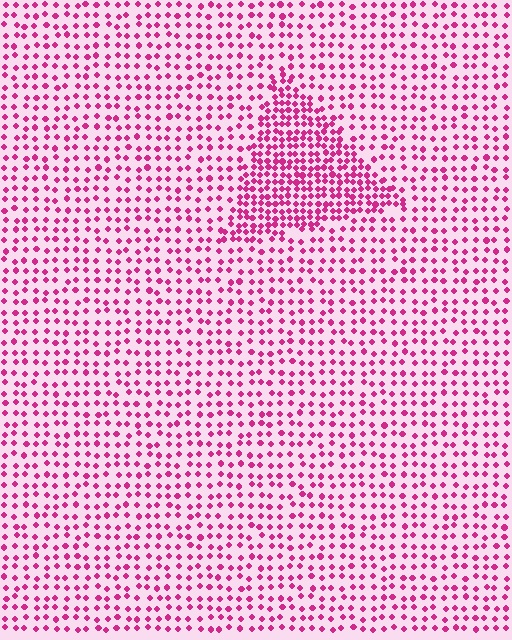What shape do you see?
I see a triangle.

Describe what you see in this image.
The image contains small magenta elements arranged at two different densities. A triangle-shaped region is visible where the elements are more densely packed than the surrounding area.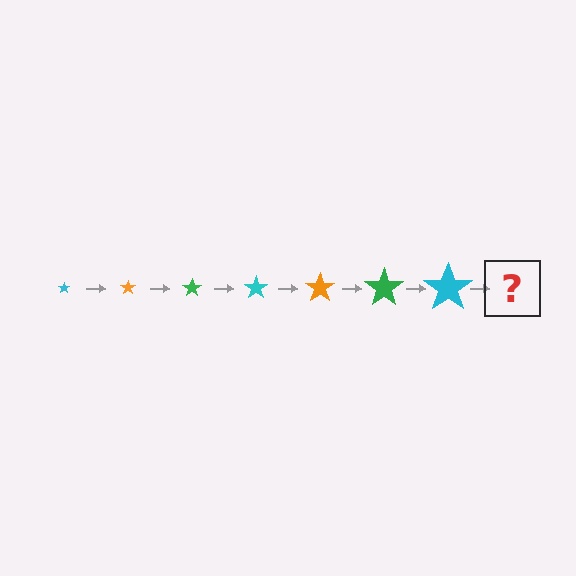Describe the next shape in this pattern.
It should be an orange star, larger than the previous one.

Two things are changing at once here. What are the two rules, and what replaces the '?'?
The two rules are that the star grows larger each step and the color cycles through cyan, orange, and green. The '?' should be an orange star, larger than the previous one.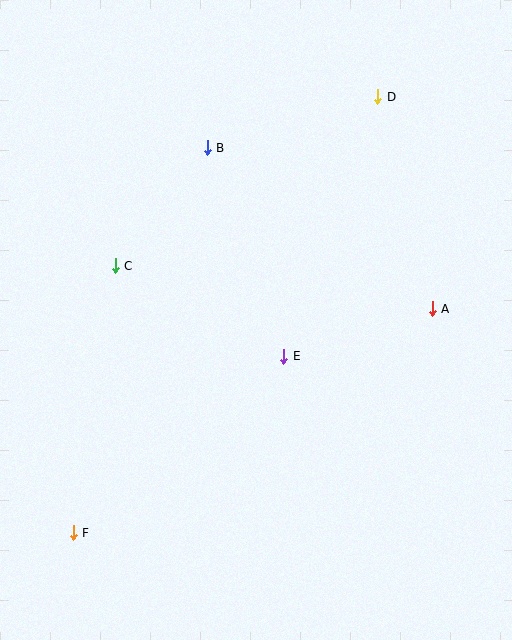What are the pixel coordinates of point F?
Point F is at (73, 533).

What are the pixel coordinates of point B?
Point B is at (207, 148).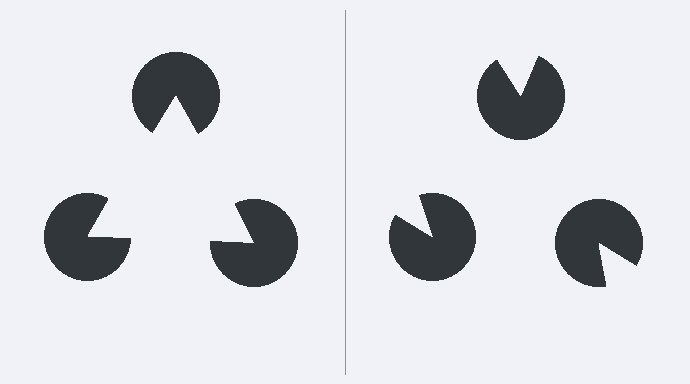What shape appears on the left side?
An illusory triangle.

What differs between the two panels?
The pac-man discs are positioned identically on both sides; only the wedge orientations differ. On the left they align to a triangle; on the right they are misaligned.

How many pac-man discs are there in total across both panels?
6 — 3 on each side.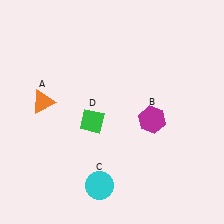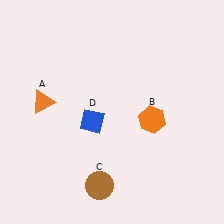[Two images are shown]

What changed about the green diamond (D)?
In Image 1, D is green. In Image 2, it changed to blue.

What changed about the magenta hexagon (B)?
In Image 1, B is magenta. In Image 2, it changed to orange.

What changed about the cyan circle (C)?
In Image 1, C is cyan. In Image 2, it changed to brown.